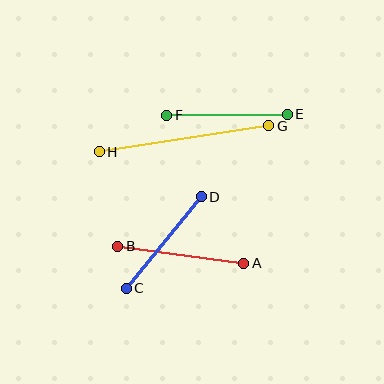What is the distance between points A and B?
The distance is approximately 127 pixels.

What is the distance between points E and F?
The distance is approximately 120 pixels.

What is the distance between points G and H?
The distance is approximately 171 pixels.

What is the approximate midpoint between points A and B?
The midpoint is at approximately (181, 255) pixels.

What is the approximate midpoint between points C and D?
The midpoint is at approximately (164, 242) pixels.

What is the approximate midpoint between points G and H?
The midpoint is at approximately (184, 139) pixels.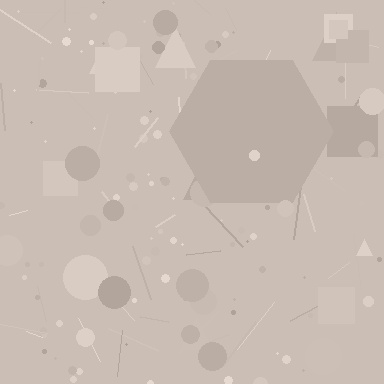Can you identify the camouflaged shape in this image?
The camouflaged shape is a hexagon.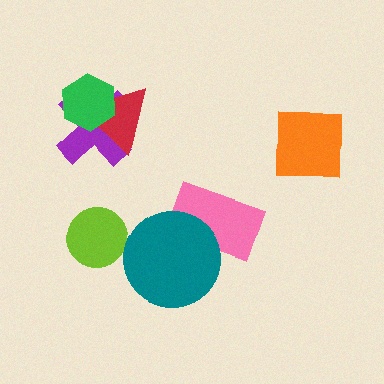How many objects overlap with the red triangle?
2 objects overlap with the red triangle.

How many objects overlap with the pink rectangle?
1 object overlaps with the pink rectangle.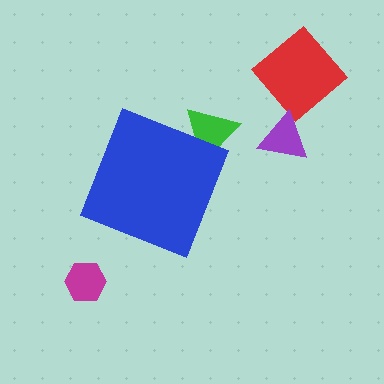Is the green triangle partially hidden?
Yes, the green triangle is partially hidden behind the blue diamond.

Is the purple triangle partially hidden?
No, the purple triangle is fully visible.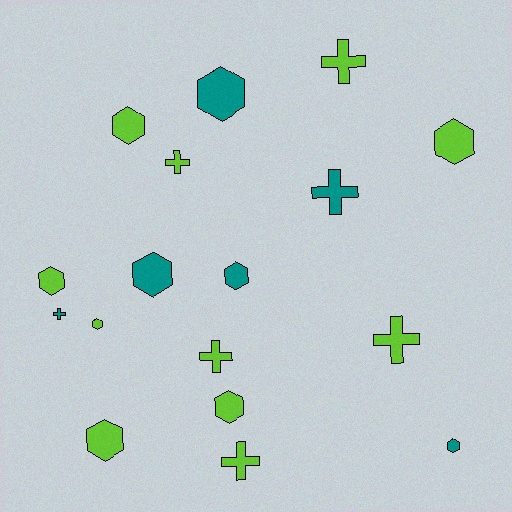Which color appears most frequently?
Lime, with 11 objects.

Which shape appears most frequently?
Hexagon, with 10 objects.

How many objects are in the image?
There are 17 objects.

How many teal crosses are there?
There are 2 teal crosses.